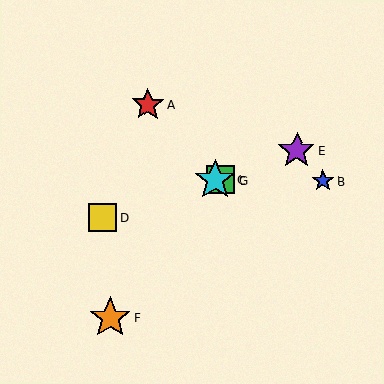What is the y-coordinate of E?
Object E is at y≈151.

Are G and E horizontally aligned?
No, G is at y≈180 and E is at y≈151.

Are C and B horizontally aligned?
Yes, both are at y≈180.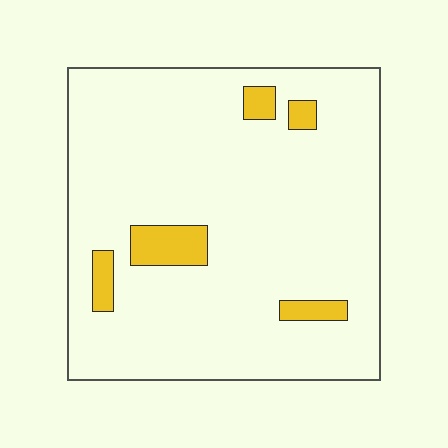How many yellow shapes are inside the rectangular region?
5.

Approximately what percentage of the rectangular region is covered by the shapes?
Approximately 10%.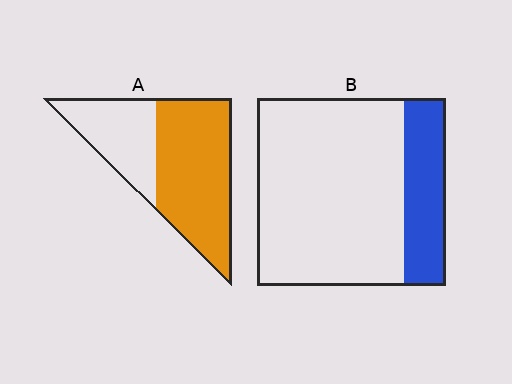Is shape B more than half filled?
No.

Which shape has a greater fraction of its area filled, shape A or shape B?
Shape A.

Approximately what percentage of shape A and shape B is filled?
A is approximately 65% and B is approximately 20%.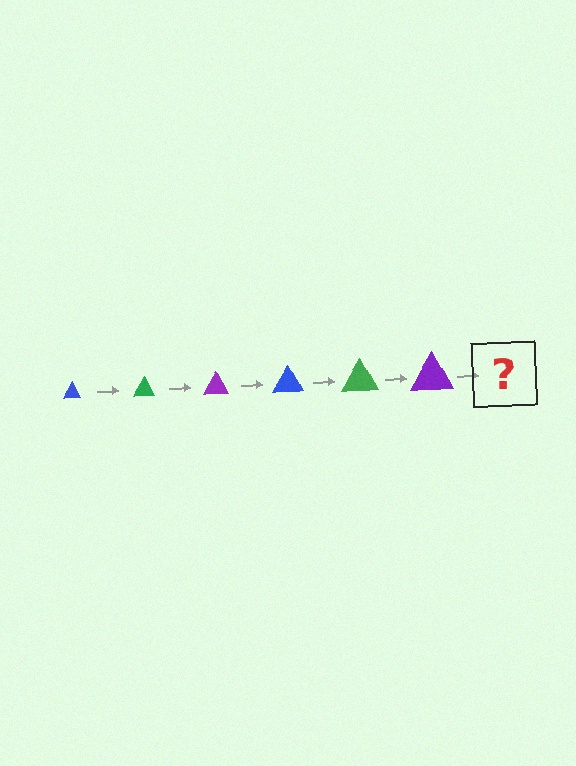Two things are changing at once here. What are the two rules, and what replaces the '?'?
The two rules are that the triangle grows larger each step and the color cycles through blue, green, and purple. The '?' should be a blue triangle, larger than the previous one.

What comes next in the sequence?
The next element should be a blue triangle, larger than the previous one.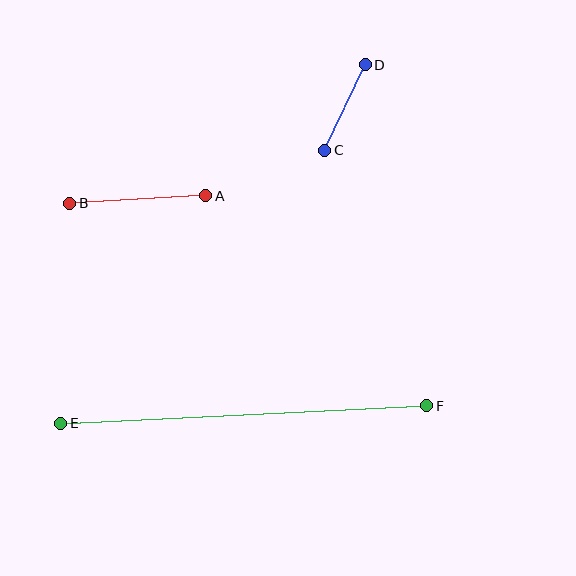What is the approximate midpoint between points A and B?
The midpoint is at approximately (138, 199) pixels.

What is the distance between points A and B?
The distance is approximately 136 pixels.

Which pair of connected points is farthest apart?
Points E and F are farthest apart.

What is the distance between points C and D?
The distance is approximately 94 pixels.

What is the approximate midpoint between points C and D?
The midpoint is at approximately (345, 108) pixels.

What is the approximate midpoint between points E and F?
The midpoint is at approximately (244, 415) pixels.